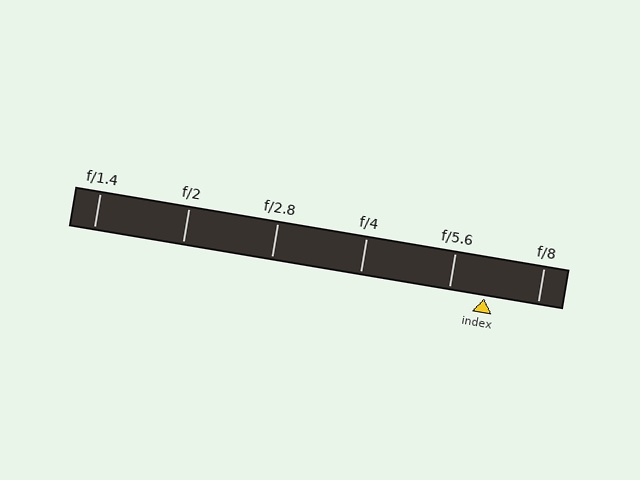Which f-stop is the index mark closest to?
The index mark is closest to f/5.6.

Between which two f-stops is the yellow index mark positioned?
The index mark is between f/5.6 and f/8.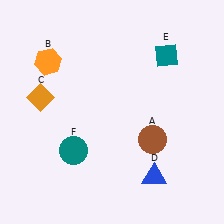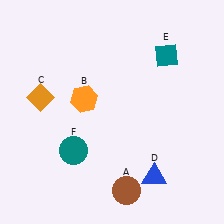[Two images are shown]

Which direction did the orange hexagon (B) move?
The orange hexagon (B) moved down.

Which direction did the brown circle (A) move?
The brown circle (A) moved down.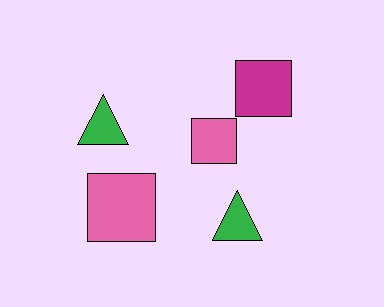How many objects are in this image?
There are 5 objects.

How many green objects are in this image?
There are 2 green objects.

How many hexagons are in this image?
There are no hexagons.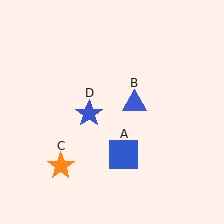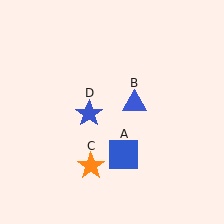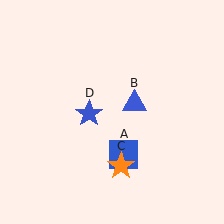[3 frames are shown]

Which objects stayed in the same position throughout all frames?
Blue square (object A) and blue triangle (object B) and blue star (object D) remained stationary.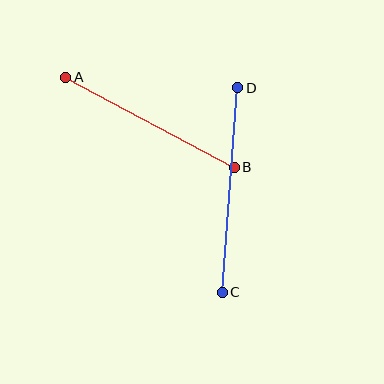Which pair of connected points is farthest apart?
Points C and D are farthest apart.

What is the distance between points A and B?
The distance is approximately 191 pixels.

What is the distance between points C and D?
The distance is approximately 205 pixels.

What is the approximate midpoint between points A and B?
The midpoint is at approximately (150, 122) pixels.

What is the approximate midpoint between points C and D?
The midpoint is at approximately (230, 190) pixels.